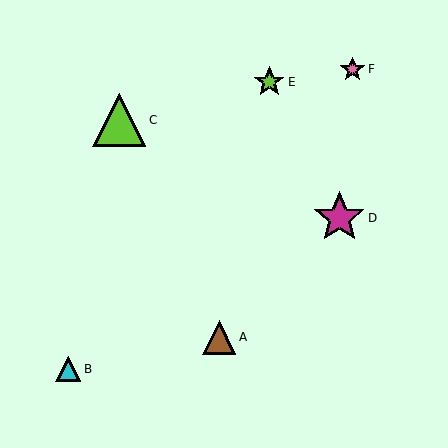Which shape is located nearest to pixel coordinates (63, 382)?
The cyan triangle (labeled B) at (68, 369) is nearest to that location.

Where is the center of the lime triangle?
The center of the lime triangle is at (119, 120).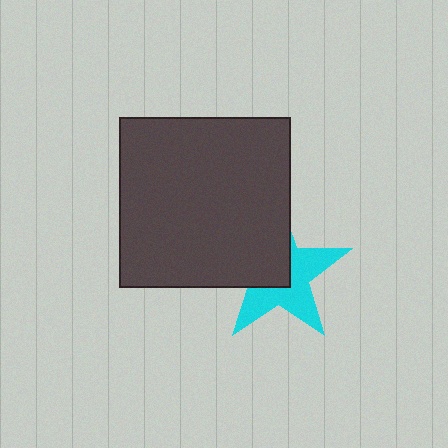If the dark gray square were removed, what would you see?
You would see the complete cyan star.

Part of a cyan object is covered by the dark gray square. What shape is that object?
It is a star.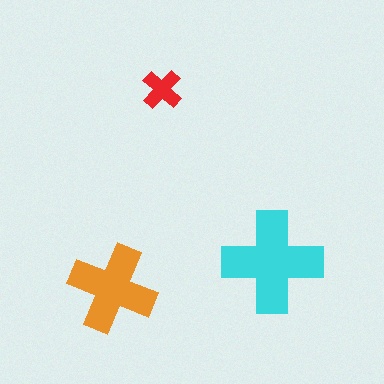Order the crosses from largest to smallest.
the cyan one, the orange one, the red one.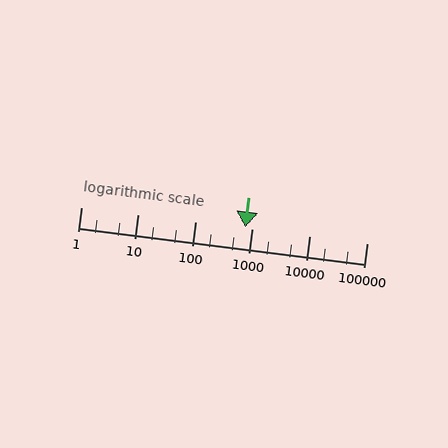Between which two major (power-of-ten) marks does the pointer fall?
The pointer is between 100 and 1000.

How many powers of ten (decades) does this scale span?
The scale spans 5 decades, from 1 to 100000.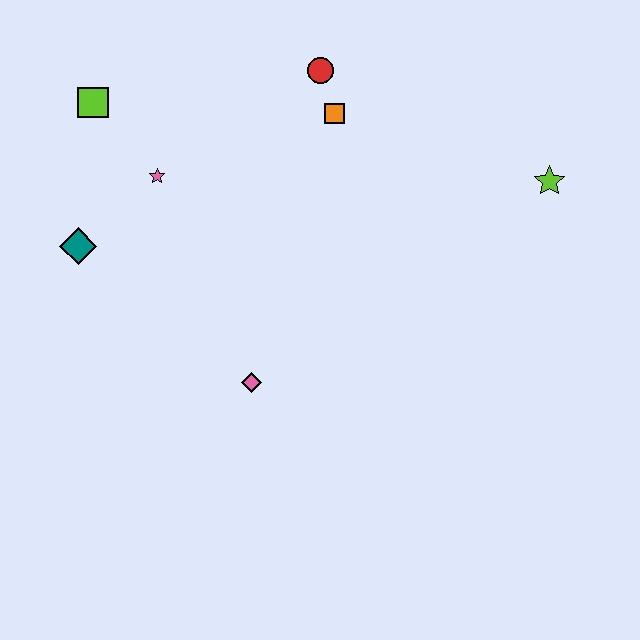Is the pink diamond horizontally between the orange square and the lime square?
Yes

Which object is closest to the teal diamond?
The pink star is closest to the teal diamond.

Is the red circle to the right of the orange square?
No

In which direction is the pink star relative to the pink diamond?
The pink star is above the pink diamond.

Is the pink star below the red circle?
Yes